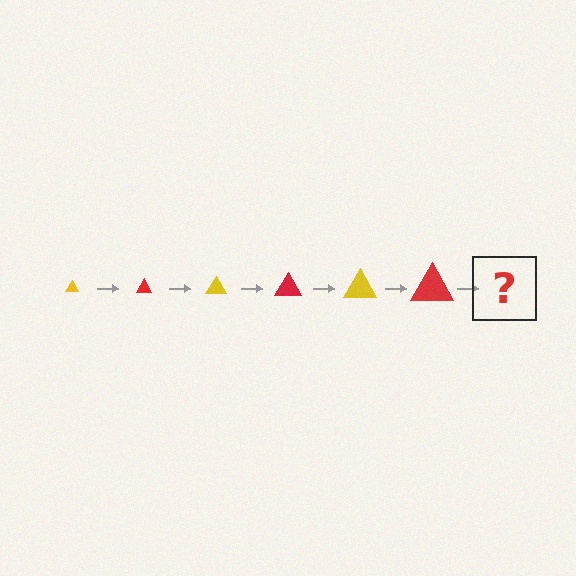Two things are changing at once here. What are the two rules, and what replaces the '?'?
The two rules are that the triangle grows larger each step and the color cycles through yellow and red. The '?' should be a yellow triangle, larger than the previous one.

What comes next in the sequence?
The next element should be a yellow triangle, larger than the previous one.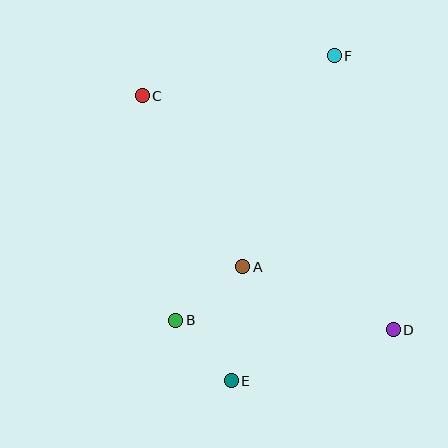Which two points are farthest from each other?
Points C and D are farthest from each other.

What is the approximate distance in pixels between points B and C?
The distance between B and C is approximately 227 pixels.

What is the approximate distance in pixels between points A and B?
The distance between A and B is approximately 86 pixels.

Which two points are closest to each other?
Points B and E are closest to each other.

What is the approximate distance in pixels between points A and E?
The distance between A and E is approximately 115 pixels.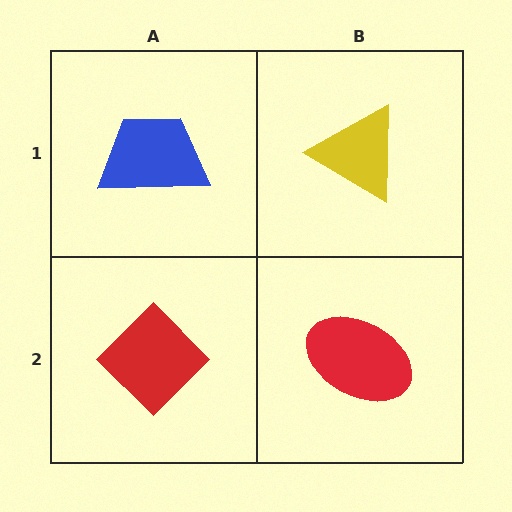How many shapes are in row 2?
2 shapes.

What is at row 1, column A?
A blue trapezoid.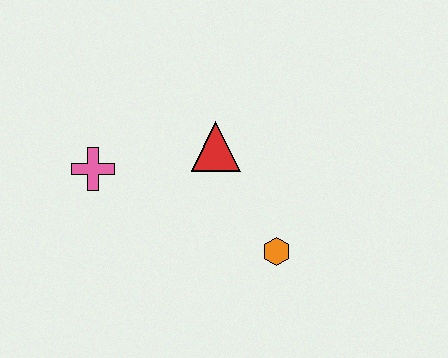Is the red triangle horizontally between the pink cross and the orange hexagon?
Yes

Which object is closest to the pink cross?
The red triangle is closest to the pink cross.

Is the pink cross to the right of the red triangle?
No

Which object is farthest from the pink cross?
The orange hexagon is farthest from the pink cross.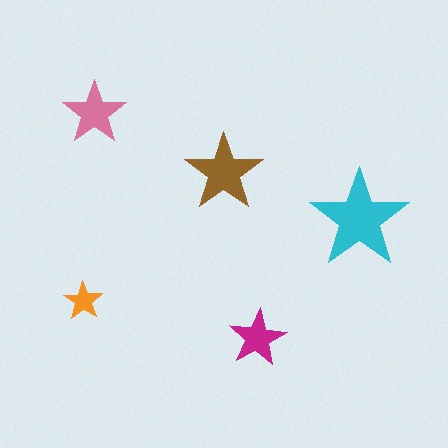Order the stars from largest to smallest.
the cyan one, the brown one, the pink one, the magenta one, the orange one.